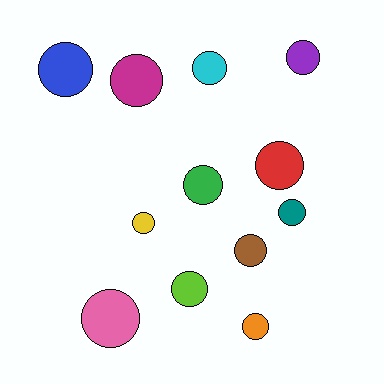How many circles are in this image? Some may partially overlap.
There are 12 circles.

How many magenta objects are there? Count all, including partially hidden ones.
There is 1 magenta object.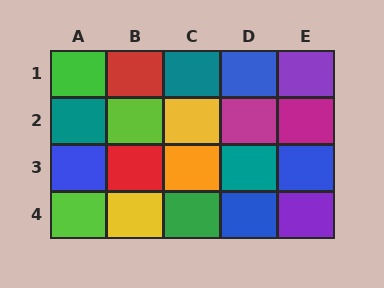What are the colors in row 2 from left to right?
Teal, lime, yellow, magenta, magenta.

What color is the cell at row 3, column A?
Blue.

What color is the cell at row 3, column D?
Teal.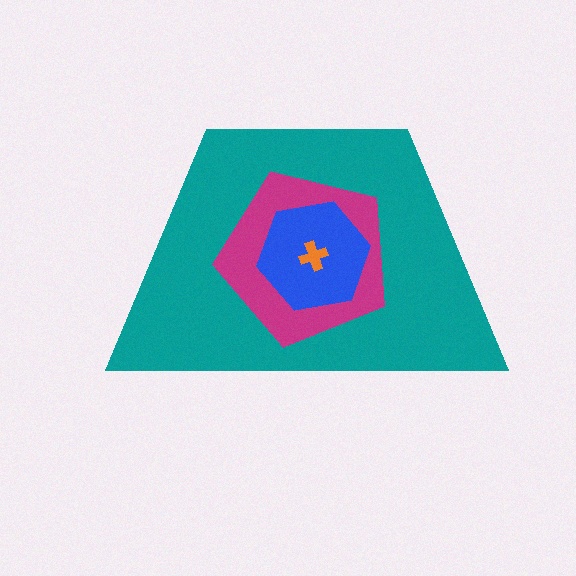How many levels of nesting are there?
4.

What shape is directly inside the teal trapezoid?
The magenta pentagon.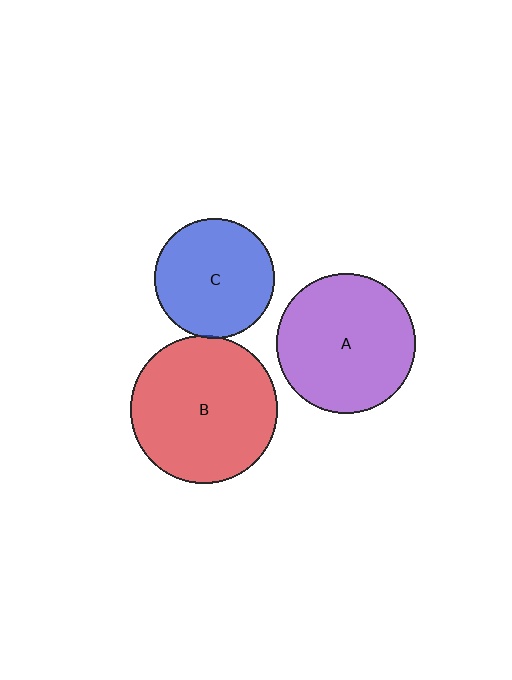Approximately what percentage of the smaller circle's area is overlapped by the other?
Approximately 5%.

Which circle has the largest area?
Circle B (red).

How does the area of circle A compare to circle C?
Approximately 1.3 times.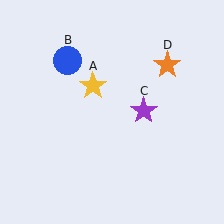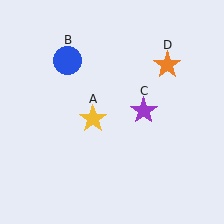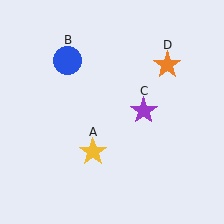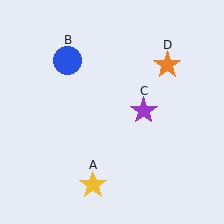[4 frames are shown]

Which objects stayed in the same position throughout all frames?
Blue circle (object B) and purple star (object C) and orange star (object D) remained stationary.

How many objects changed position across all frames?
1 object changed position: yellow star (object A).